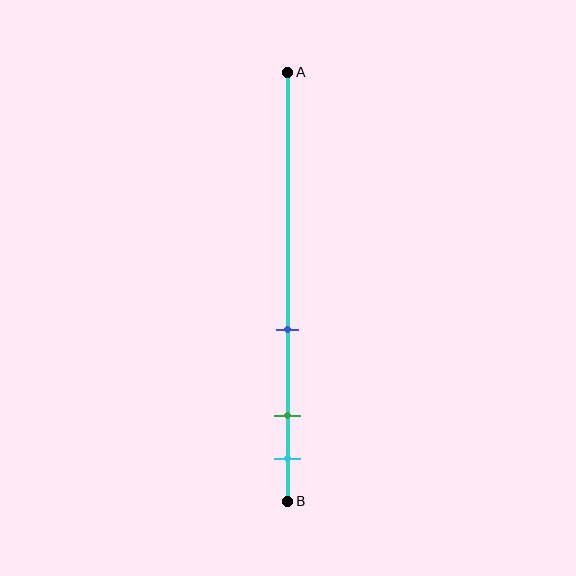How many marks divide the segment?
There are 3 marks dividing the segment.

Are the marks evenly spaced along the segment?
No, the marks are not evenly spaced.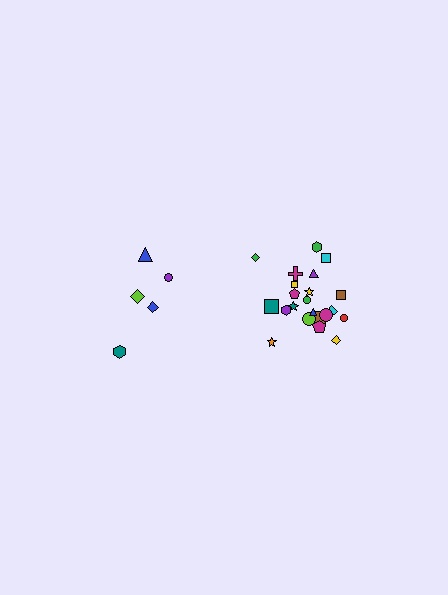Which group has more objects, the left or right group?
The right group.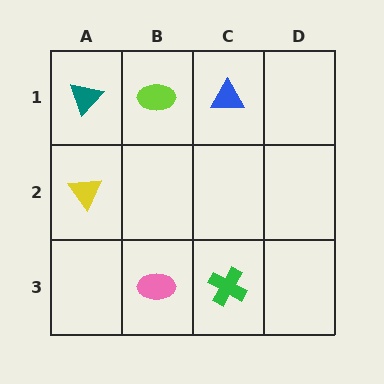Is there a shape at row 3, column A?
No, that cell is empty.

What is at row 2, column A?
A yellow triangle.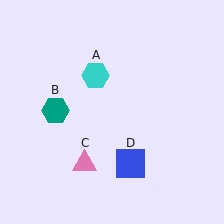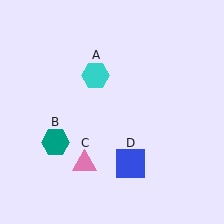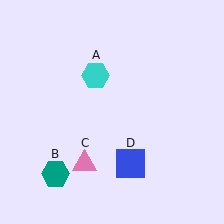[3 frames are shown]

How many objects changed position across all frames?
1 object changed position: teal hexagon (object B).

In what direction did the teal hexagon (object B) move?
The teal hexagon (object B) moved down.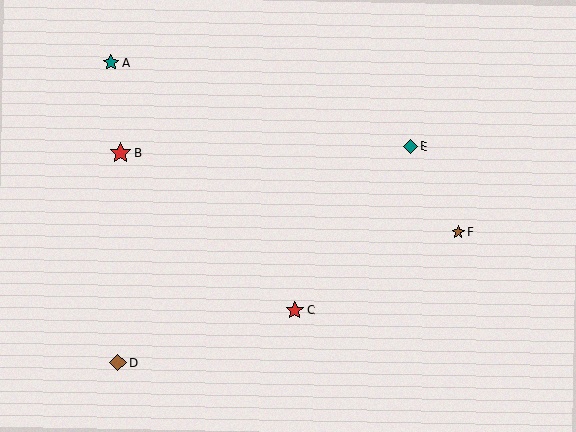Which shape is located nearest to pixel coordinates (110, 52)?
The teal star (labeled A) at (111, 62) is nearest to that location.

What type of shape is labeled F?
Shape F is a brown star.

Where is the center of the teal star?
The center of the teal star is at (111, 62).